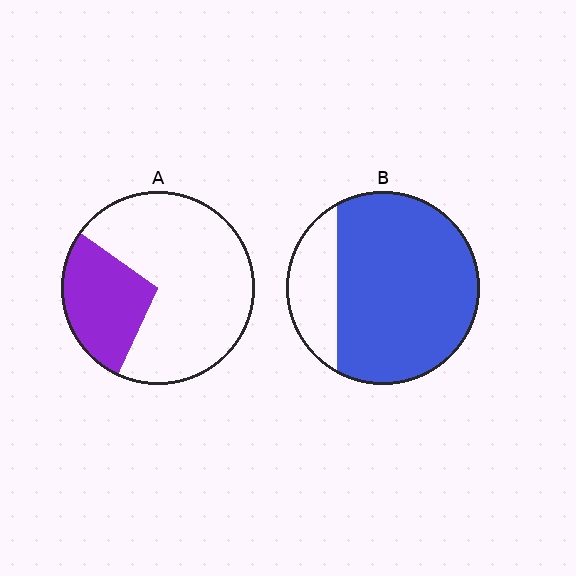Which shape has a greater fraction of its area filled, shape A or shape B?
Shape B.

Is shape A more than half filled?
No.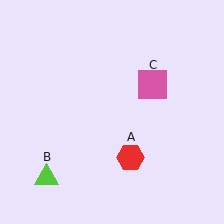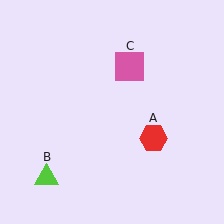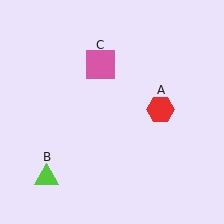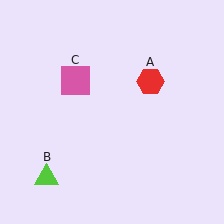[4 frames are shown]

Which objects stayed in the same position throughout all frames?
Lime triangle (object B) remained stationary.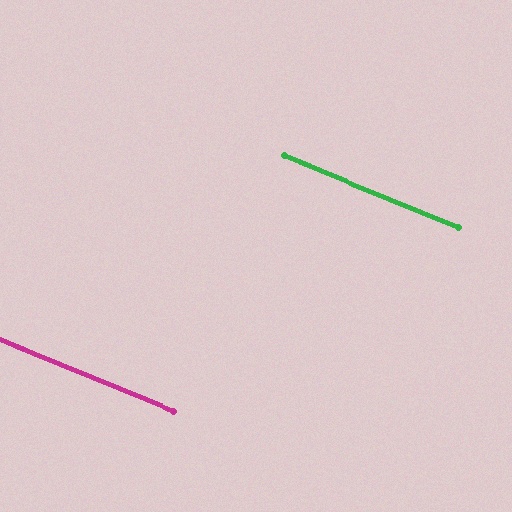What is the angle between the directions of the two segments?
Approximately 0 degrees.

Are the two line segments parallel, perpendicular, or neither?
Parallel — their directions differ by only 0.2°.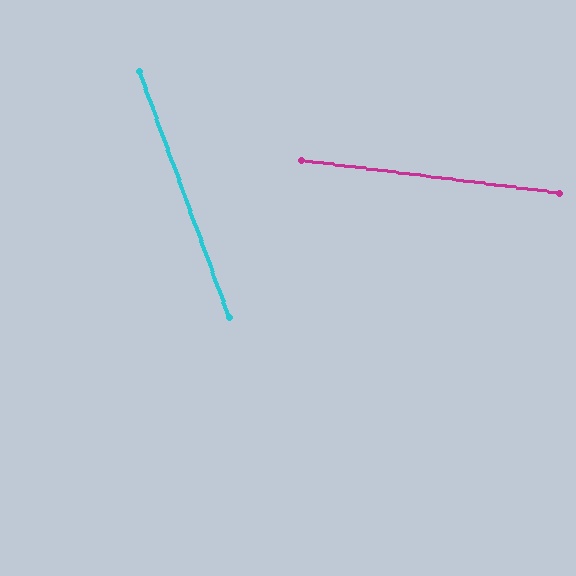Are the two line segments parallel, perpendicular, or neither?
Neither parallel nor perpendicular — they differ by about 63°.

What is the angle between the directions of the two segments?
Approximately 63 degrees.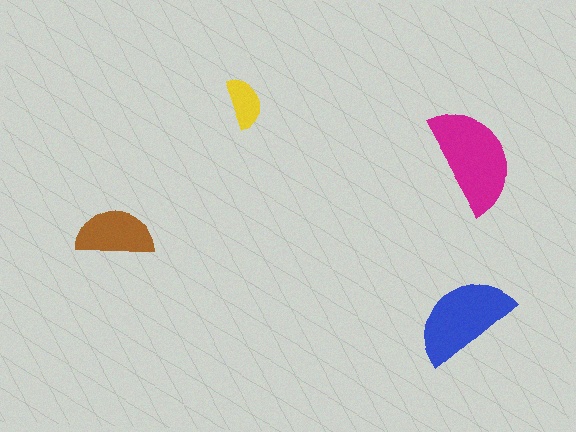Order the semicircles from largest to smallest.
the magenta one, the blue one, the brown one, the yellow one.